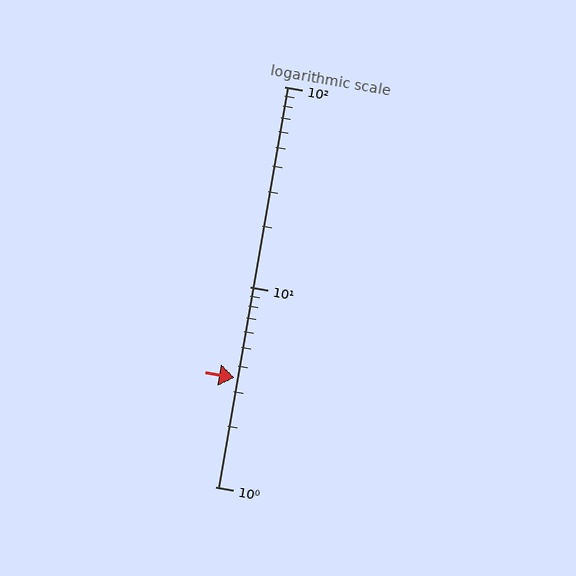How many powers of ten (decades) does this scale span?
The scale spans 2 decades, from 1 to 100.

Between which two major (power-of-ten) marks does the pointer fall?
The pointer is between 1 and 10.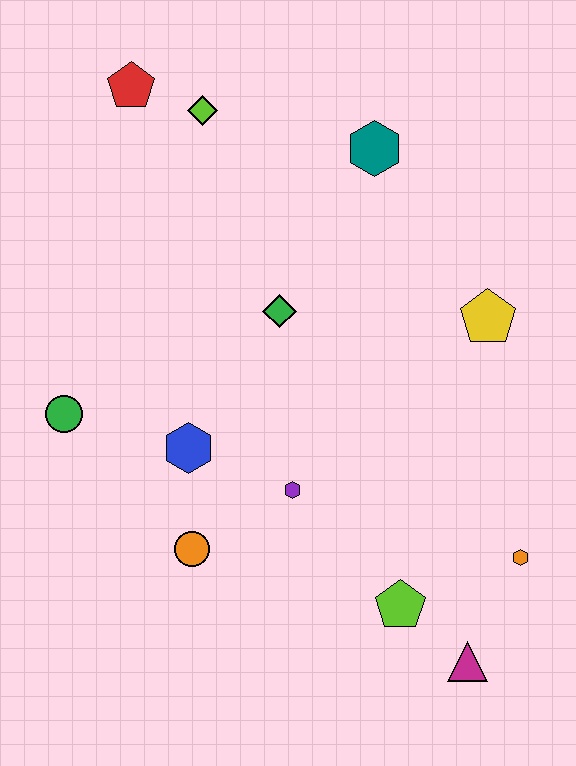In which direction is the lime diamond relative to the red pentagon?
The lime diamond is to the right of the red pentagon.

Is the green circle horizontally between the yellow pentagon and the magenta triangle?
No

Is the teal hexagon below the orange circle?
No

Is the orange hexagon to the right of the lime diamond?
Yes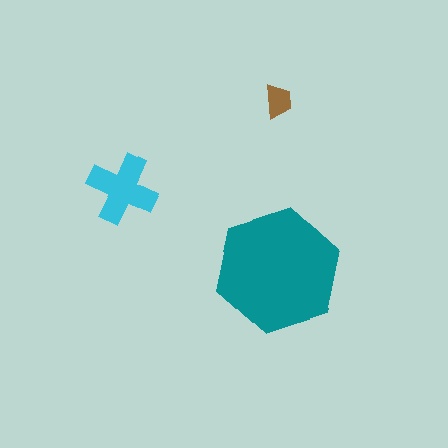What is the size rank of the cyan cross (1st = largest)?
2nd.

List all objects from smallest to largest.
The brown trapezoid, the cyan cross, the teal hexagon.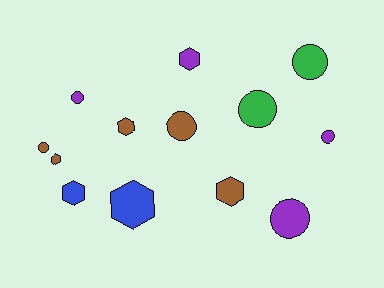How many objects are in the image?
There are 13 objects.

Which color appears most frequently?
Brown, with 5 objects.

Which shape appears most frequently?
Circle, with 7 objects.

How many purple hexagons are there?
There is 1 purple hexagon.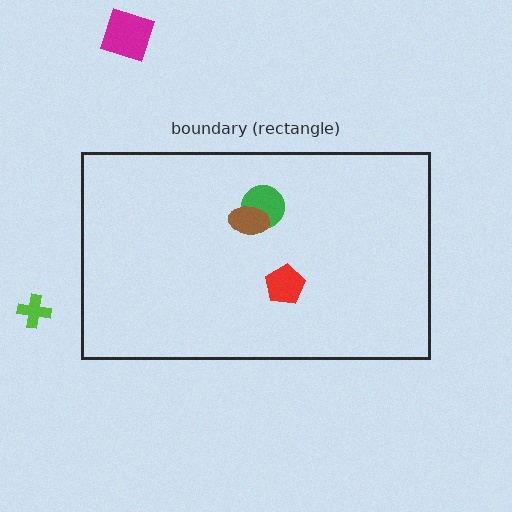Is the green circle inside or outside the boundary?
Inside.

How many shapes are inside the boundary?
3 inside, 2 outside.